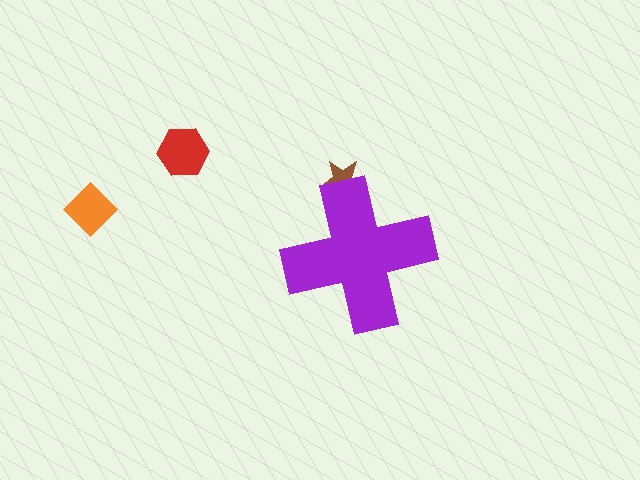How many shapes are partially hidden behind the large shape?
1 shape is partially hidden.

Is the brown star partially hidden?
Yes, the brown star is partially hidden behind the purple cross.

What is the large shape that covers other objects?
A purple cross.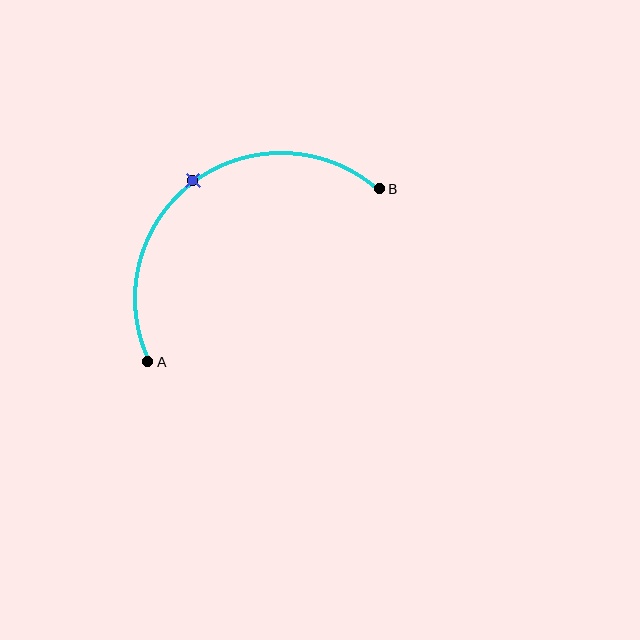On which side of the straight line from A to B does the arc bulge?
The arc bulges above and to the left of the straight line connecting A and B.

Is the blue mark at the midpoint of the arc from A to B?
Yes. The blue mark lies on the arc at equal arc-length from both A and B — it is the arc midpoint.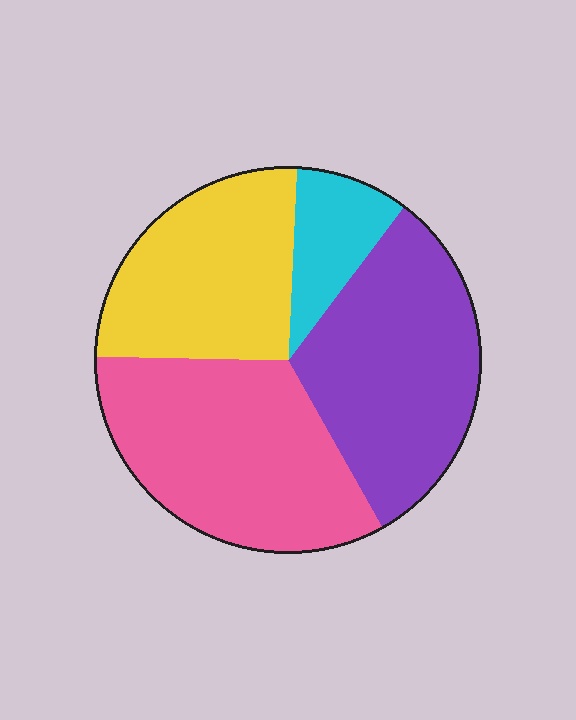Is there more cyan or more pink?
Pink.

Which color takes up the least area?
Cyan, at roughly 10%.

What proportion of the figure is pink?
Pink takes up between a quarter and a half of the figure.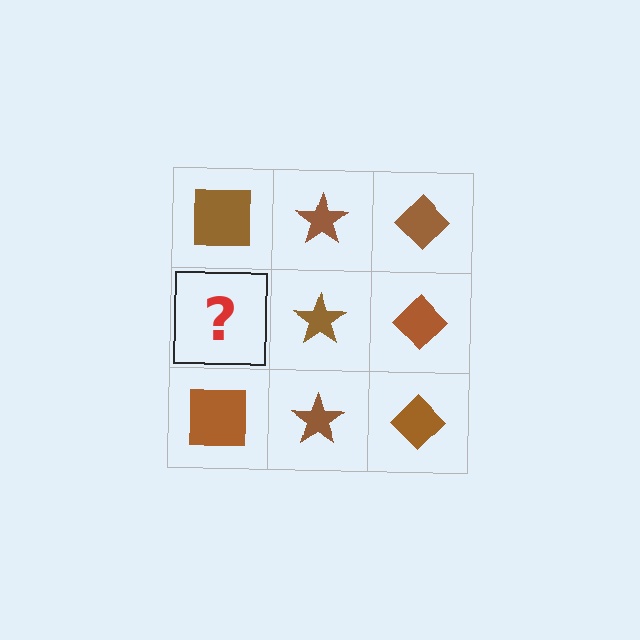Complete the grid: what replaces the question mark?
The question mark should be replaced with a brown square.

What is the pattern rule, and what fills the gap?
The rule is that each column has a consistent shape. The gap should be filled with a brown square.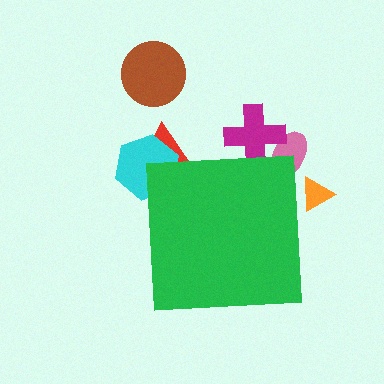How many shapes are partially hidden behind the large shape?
5 shapes are partially hidden.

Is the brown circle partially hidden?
No, the brown circle is fully visible.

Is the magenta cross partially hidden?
Yes, the magenta cross is partially hidden behind the green square.